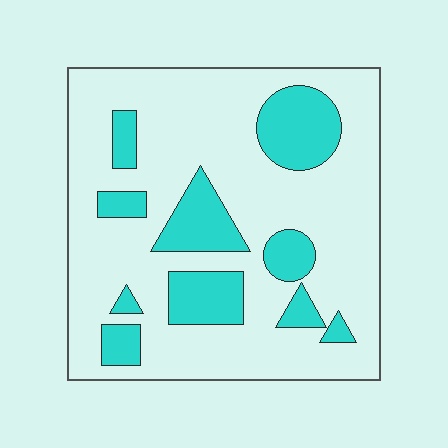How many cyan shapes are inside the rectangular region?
10.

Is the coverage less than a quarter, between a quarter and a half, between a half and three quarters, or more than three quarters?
Less than a quarter.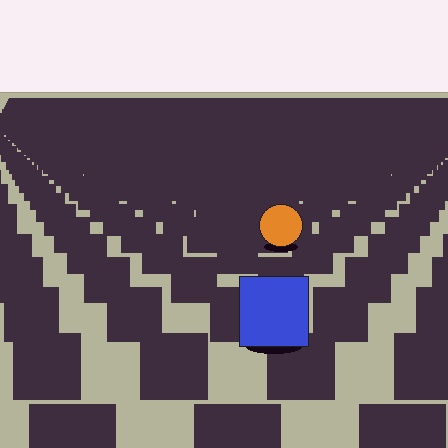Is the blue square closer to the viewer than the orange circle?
Yes. The blue square is closer — you can tell from the texture gradient: the ground texture is coarser near it.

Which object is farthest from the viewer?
The orange circle is farthest from the viewer. It appears smaller and the ground texture around it is denser.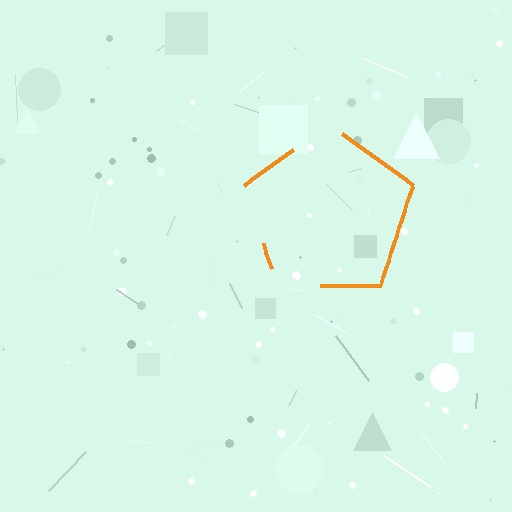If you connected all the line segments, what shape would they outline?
They would outline a pentagon.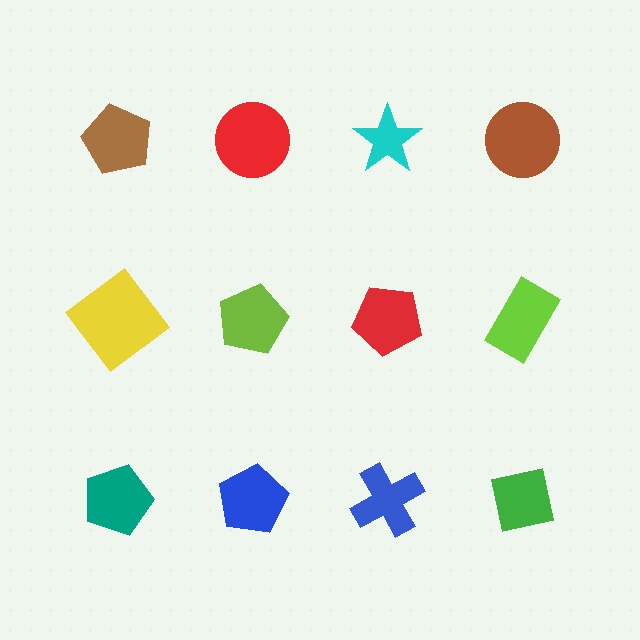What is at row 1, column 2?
A red circle.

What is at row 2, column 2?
A lime pentagon.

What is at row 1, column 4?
A brown circle.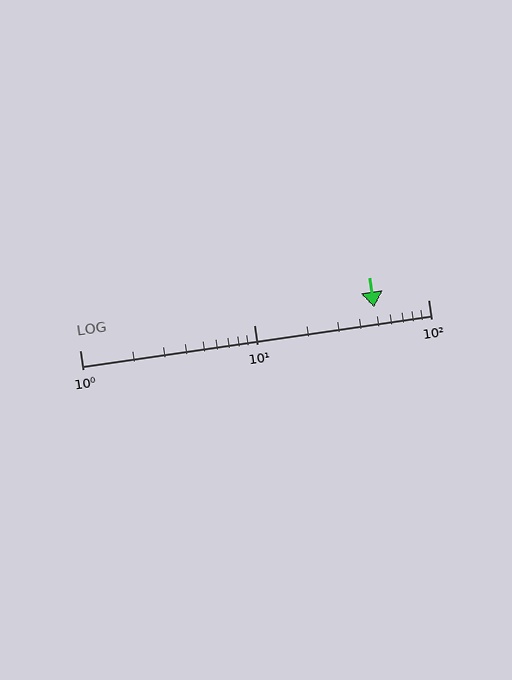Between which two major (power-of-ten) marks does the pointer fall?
The pointer is between 10 and 100.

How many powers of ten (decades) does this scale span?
The scale spans 2 decades, from 1 to 100.